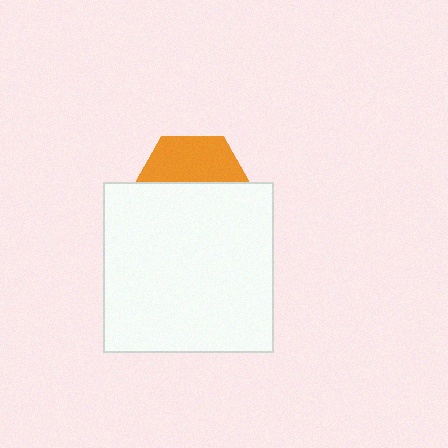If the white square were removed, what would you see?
You would see the complete orange hexagon.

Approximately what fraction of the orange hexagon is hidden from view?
Roughly 59% of the orange hexagon is hidden behind the white square.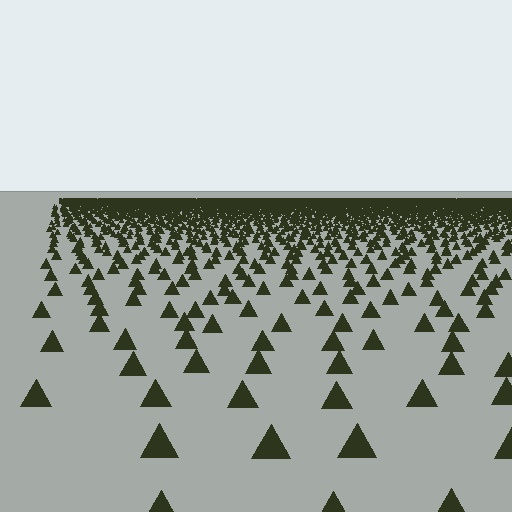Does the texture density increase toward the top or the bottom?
Density increases toward the top.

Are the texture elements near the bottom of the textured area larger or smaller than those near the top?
Larger. Near the bottom, elements are closer to the viewer and appear at a bigger on-screen size.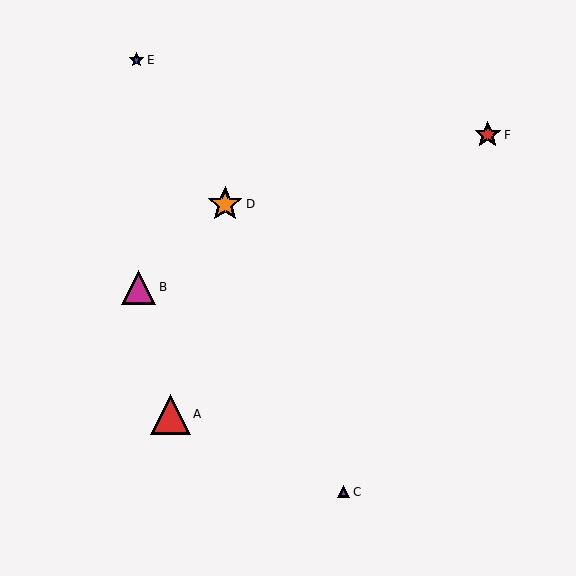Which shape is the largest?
The red triangle (labeled A) is the largest.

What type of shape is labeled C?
Shape C is a purple triangle.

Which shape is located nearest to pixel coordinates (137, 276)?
The magenta triangle (labeled B) at (139, 287) is nearest to that location.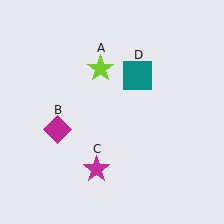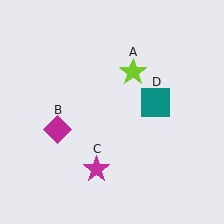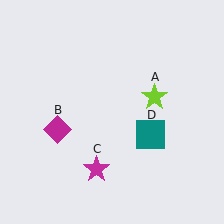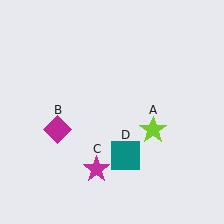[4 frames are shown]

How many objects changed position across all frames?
2 objects changed position: lime star (object A), teal square (object D).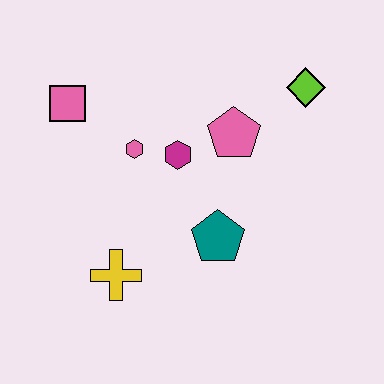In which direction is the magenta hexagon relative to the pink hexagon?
The magenta hexagon is to the right of the pink hexagon.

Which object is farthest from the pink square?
The lime diamond is farthest from the pink square.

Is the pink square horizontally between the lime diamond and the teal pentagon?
No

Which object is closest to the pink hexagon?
The magenta hexagon is closest to the pink hexagon.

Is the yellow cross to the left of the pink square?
No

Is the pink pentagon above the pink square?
No